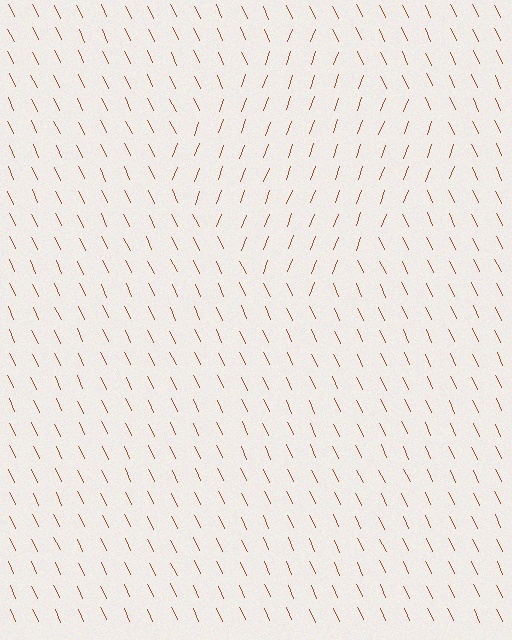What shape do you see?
I see a diamond.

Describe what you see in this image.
The image is filled with small brown line segments. A diamond region in the image has lines oriented differently from the surrounding lines, creating a visible texture boundary.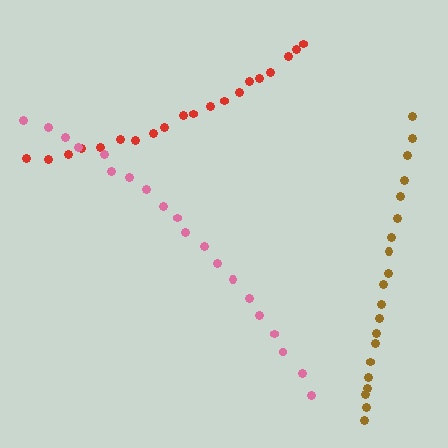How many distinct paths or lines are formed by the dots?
There are 3 distinct paths.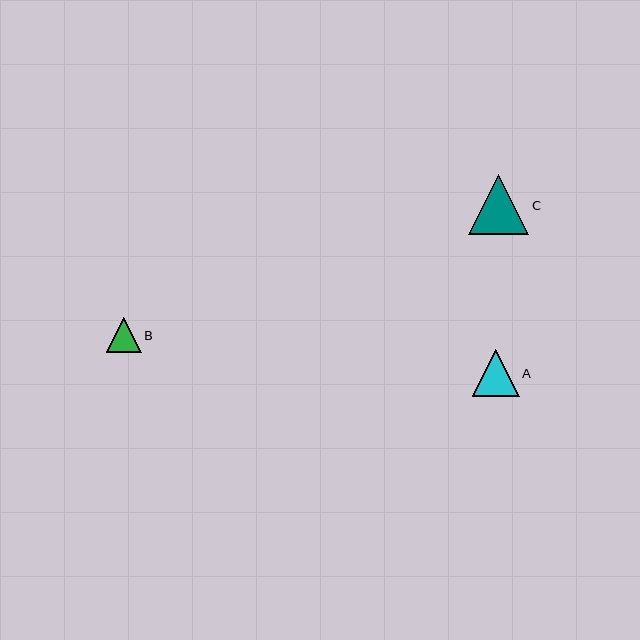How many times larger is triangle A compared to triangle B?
Triangle A is approximately 1.3 times the size of triangle B.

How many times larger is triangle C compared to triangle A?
Triangle C is approximately 1.3 times the size of triangle A.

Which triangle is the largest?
Triangle C is the largest with a size of approximately 60 pixels.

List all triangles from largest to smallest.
From largest to smallest: C, A, B.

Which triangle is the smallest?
Triangle B is the smallest with a size of approximately 35 pixels.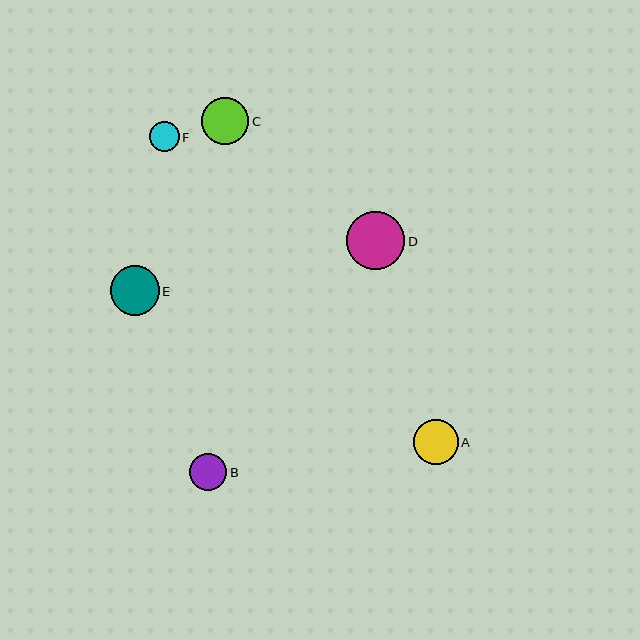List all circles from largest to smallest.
From largest to smallest: D, E, C, A, B, F.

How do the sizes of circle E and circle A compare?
Circle E and circle A are approximately the same size.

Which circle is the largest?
Circle D is the largest with a size of approximately 58 pixels.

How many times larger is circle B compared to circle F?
Circle B is approximately 1.2 times the size of circle F.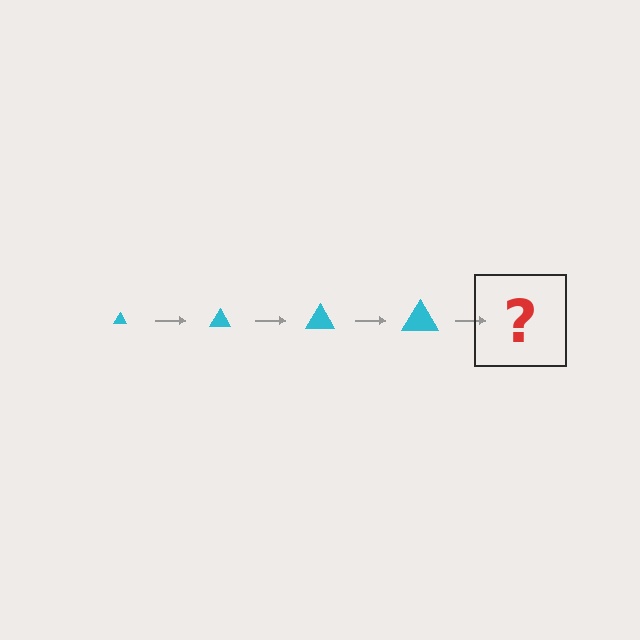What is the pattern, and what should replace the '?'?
The pattern is that the triangle gets progressively larger each step. The '?' should be a cyan triangle, larger than the previous one.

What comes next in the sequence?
The next element should be a cyan triangle, larger than the previous one.